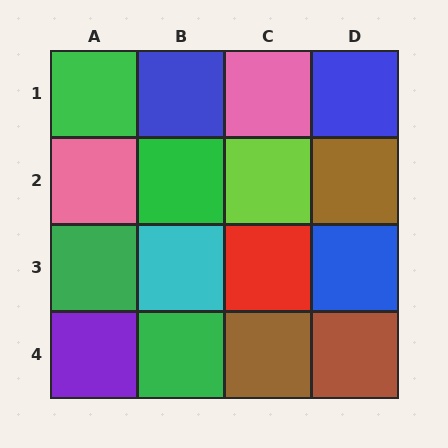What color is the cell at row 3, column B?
Cyan.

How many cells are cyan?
1 cell is cyan.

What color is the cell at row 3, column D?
Blue.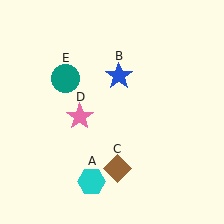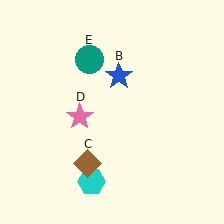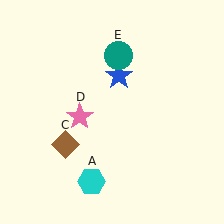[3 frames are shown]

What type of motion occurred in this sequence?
The brown diamond (object C), teal circle (object E) rotated clockwise around the center of the scene.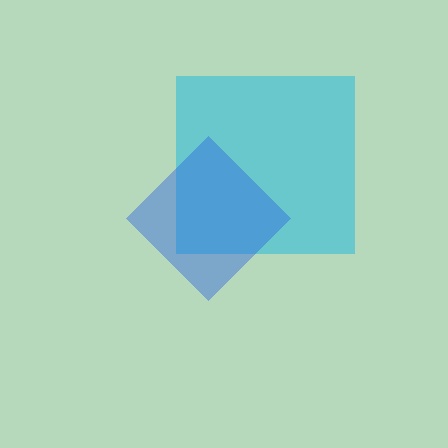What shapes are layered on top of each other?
The layered shapes are: a cyan square, a blue diamond.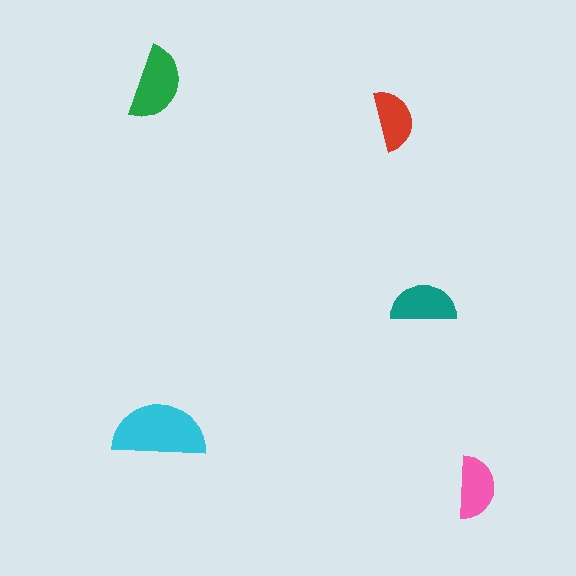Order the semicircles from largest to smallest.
the cyan one, the green one, the teal one, the pink one, the red one.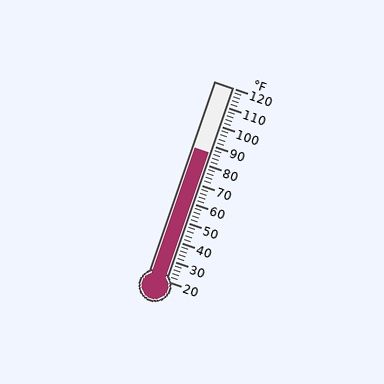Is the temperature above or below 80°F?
The temperature is above 80°F.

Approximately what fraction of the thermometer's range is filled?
The thermometer is filled to approximately 65% of its range.